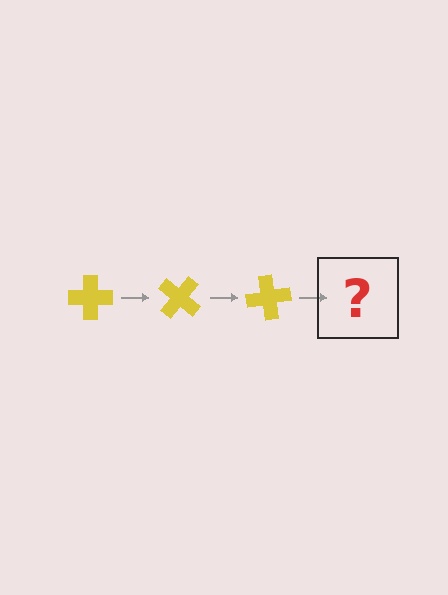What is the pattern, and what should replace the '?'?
The pattern is that the cross rotates 40 degrees each step. The '?' should be a yellow cross rotated 120 degrees.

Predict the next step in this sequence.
The next step is a yellow cross rotated 120 degrees.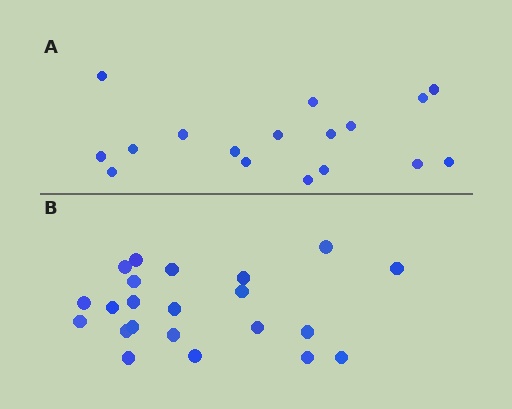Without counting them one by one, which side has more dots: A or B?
Region B (the bottom region) has more dots.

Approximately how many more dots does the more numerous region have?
Region B has about 5 more dots than region A.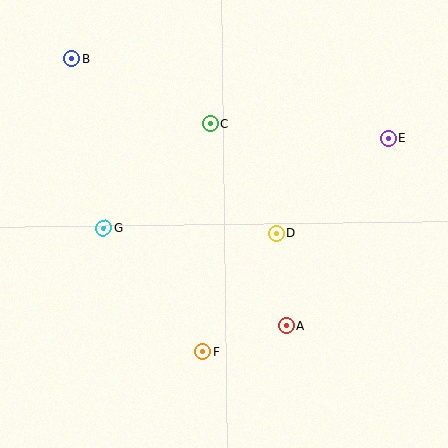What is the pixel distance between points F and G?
The distance between F and G is 158 pixels.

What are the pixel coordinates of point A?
Point A is at (286, 326).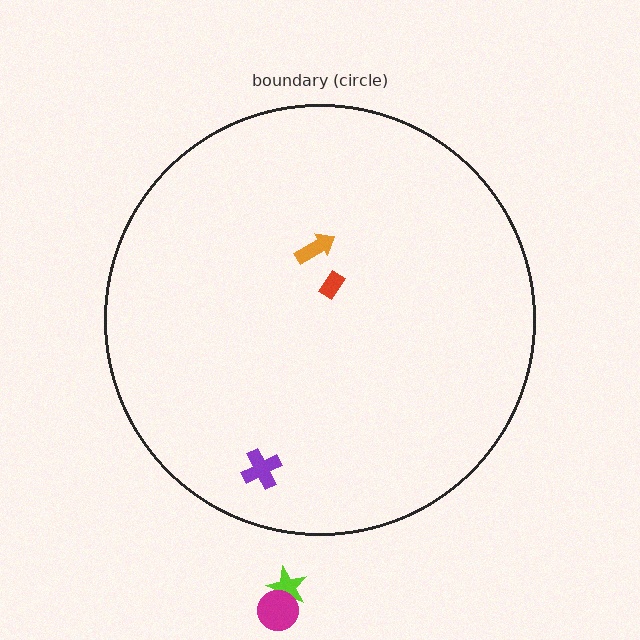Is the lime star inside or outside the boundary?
Outside.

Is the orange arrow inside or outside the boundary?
Inside.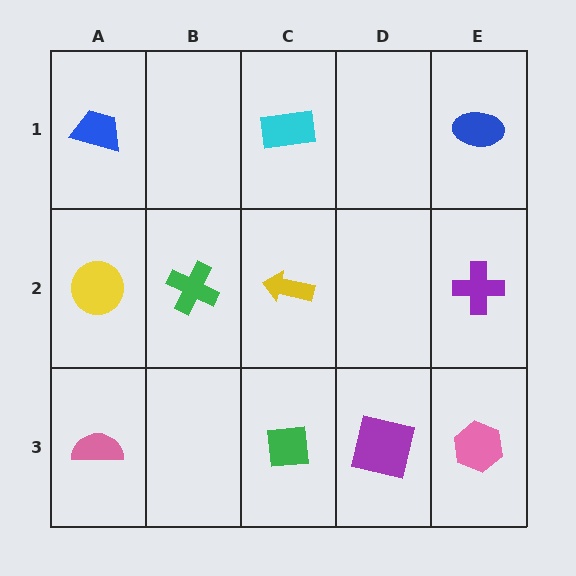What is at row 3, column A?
A pink semicircle.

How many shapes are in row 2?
4 shapes.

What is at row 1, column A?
A blue trapezoid.